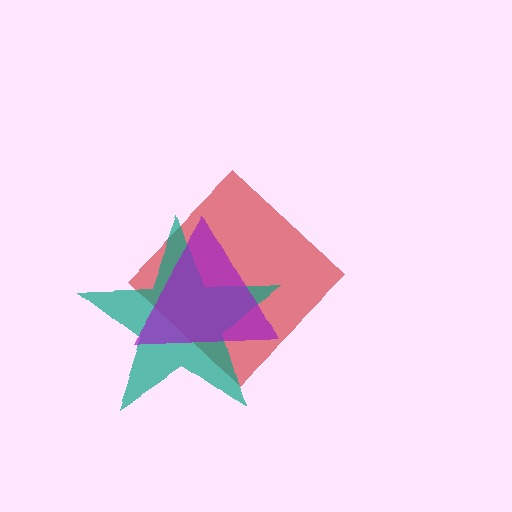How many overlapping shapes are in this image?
There are 3 overlapping shapes in the image.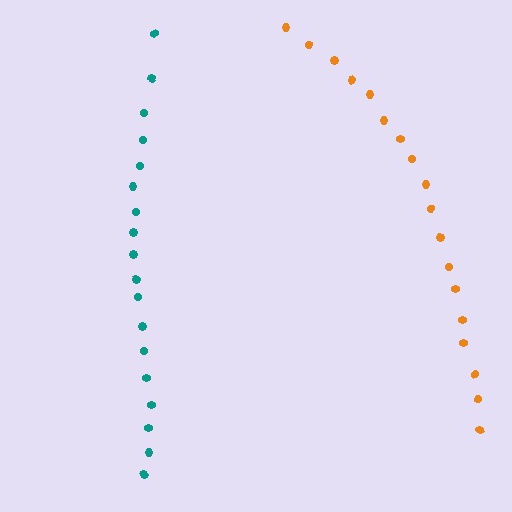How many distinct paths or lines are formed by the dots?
There are 2 distinct paths.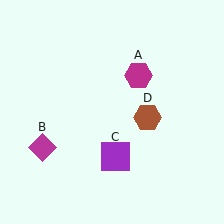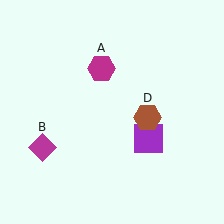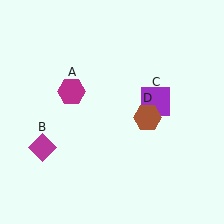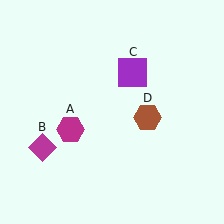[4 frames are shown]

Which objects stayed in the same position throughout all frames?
Magenta diamond (object B) and brown hexagon (object D) remained stationary.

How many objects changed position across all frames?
2 objects changed position: magenta hexagon (object A), purple square (object C).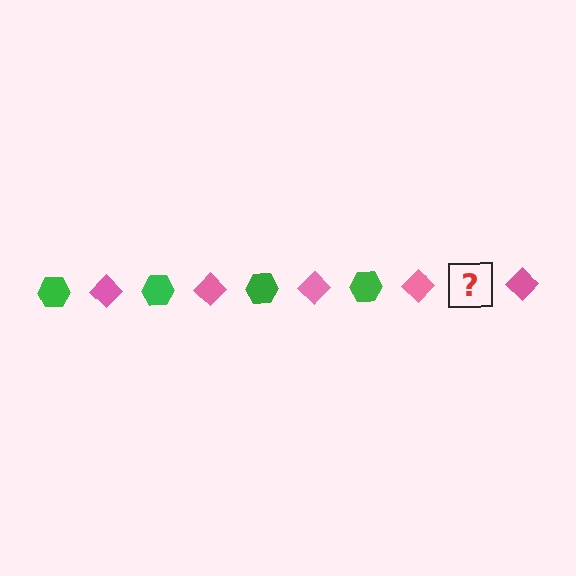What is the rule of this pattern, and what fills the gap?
The rule is that the pattern alternates between green hexagon and pink diamond. The gap should be filled with a green hexagon.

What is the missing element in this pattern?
The missing element is a green hexagon.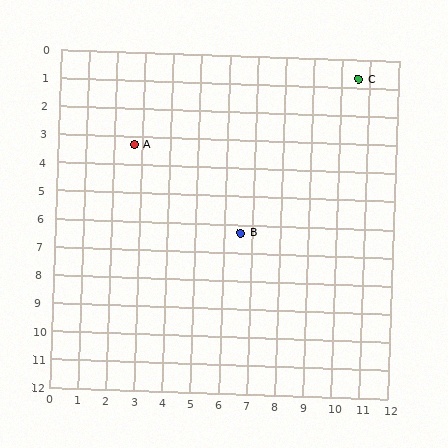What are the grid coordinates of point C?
Point C is at approximately (10.6, 0.7).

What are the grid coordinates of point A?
Point A is at approximately (2.7, 3.3).